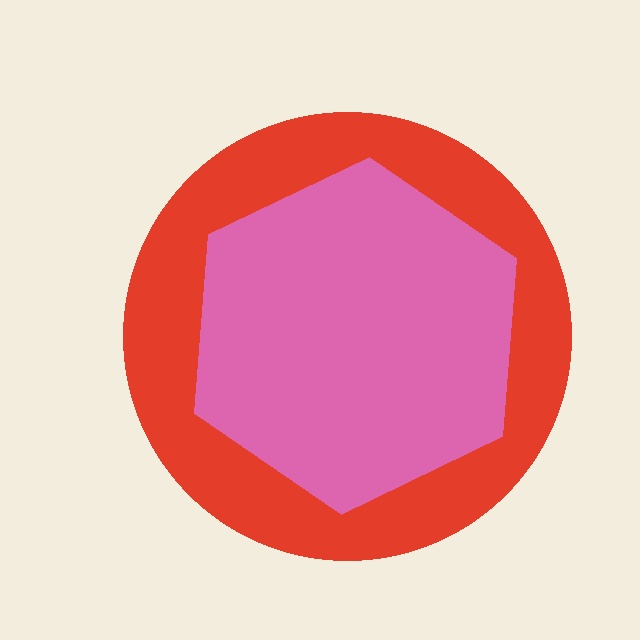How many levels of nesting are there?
2.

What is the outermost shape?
The red circle.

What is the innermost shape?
The pink hexagon.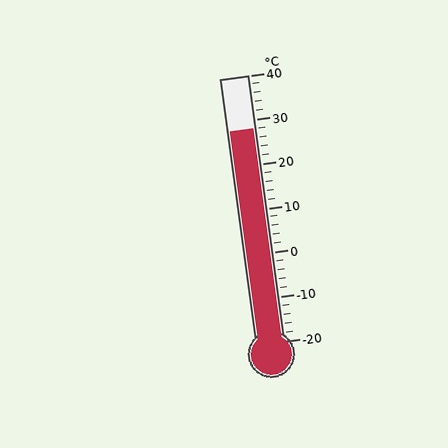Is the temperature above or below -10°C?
The temperature is above -10°C.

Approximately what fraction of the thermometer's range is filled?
The thermometer is filled to approximately 80% of its range.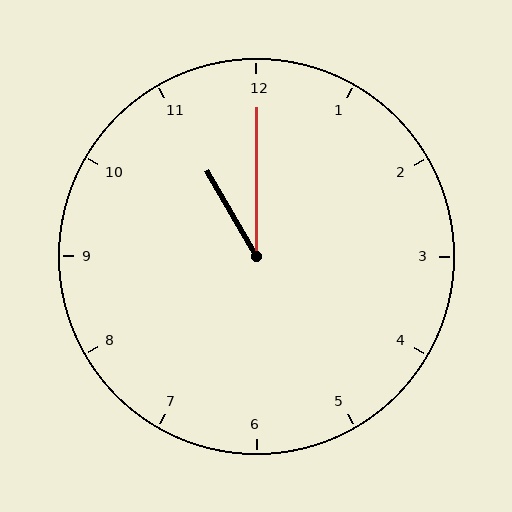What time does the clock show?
11:00.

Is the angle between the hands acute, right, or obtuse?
It is acute.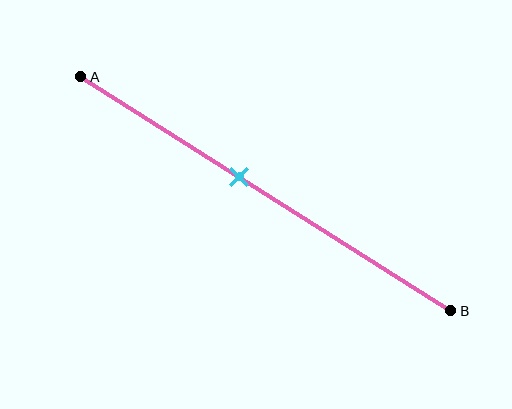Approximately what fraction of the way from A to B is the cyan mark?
The cyan mark is approximately 45% of the way from A to B.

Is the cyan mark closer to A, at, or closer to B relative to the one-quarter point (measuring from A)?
The cyan mark is closer to point B than the one-quarter point of segment AB.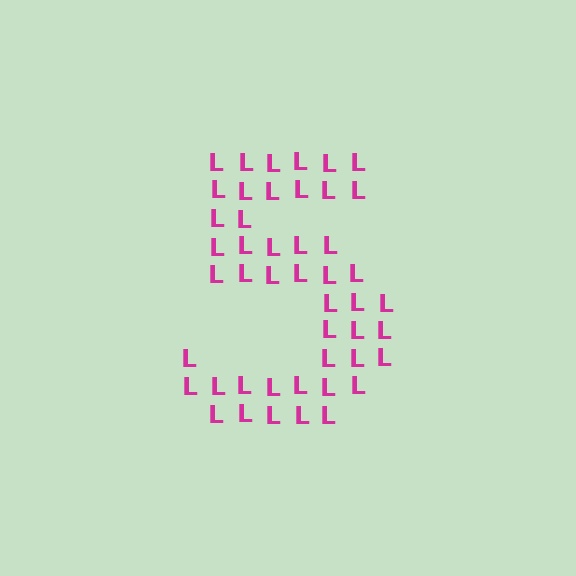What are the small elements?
The small elements are letter L's.